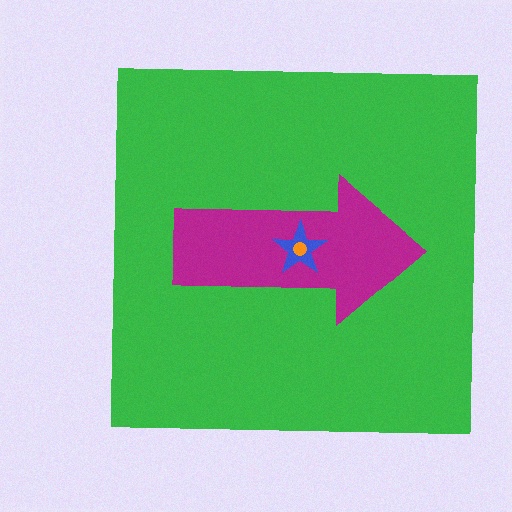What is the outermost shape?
The green square.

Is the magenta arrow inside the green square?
Yes.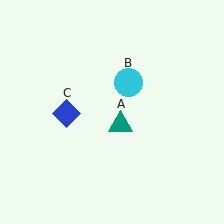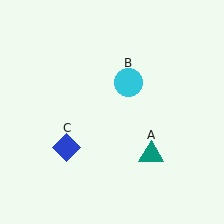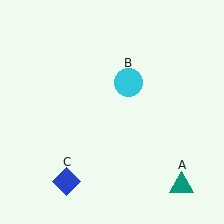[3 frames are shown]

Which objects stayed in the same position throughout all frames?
Cyan circle (object B) remained stationary.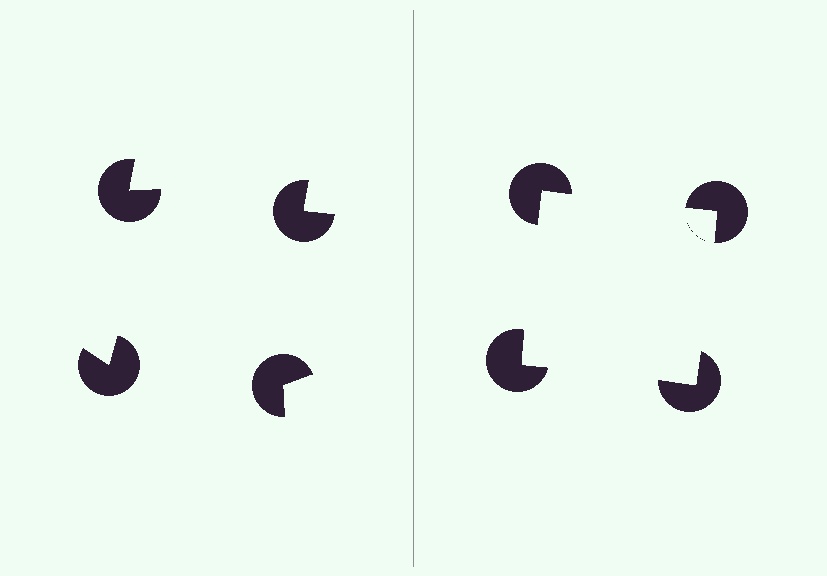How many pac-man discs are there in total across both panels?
8 — 4 on each side.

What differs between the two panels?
The pac-man discs are positioned identically on both sides; only the wedge orientations differ. On the right they align to a square; on the left they are misaligned.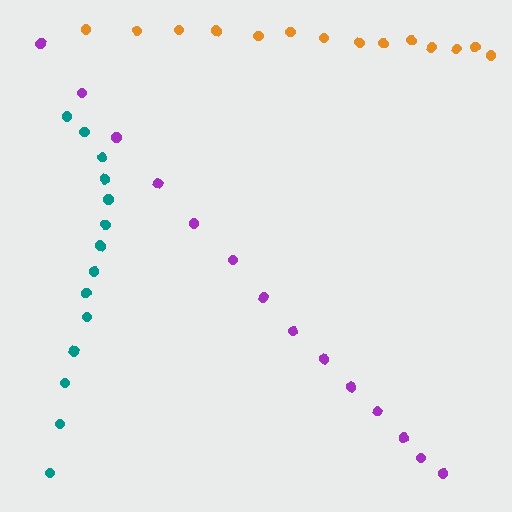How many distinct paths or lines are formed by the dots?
There are 3 distinct paths.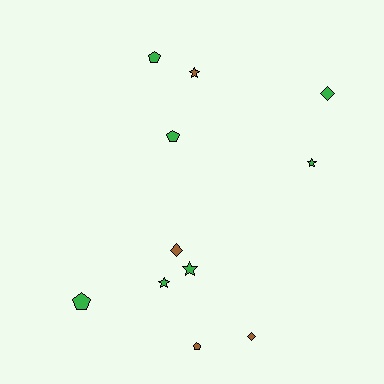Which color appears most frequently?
Green, with 7 objects.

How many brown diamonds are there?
There are 2 brown diamonds.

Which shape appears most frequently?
Star, with 4 objects.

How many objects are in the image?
There are 11 objects.